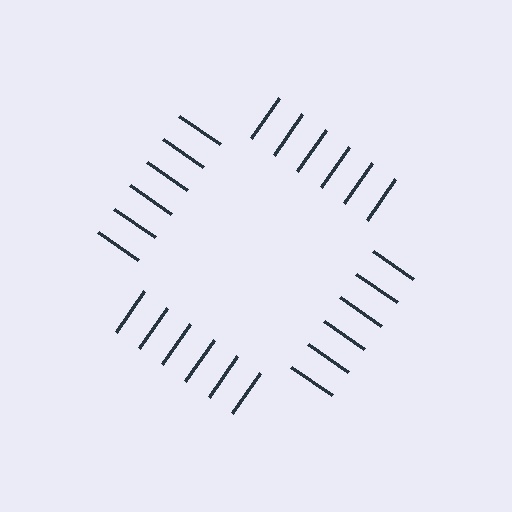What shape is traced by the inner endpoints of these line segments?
An illusory square — the line segments terminate on its edges but no continuous stroke is drawn.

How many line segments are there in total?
24 — 6 along each of the 4 edges.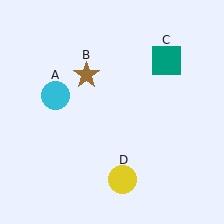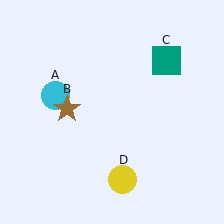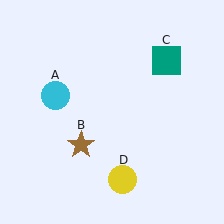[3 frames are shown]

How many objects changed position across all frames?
1 object changed position: brown star (object B).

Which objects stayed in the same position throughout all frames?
Cyan circle (object A) and teal square (object C) and yellow circle (object D) remained stationary.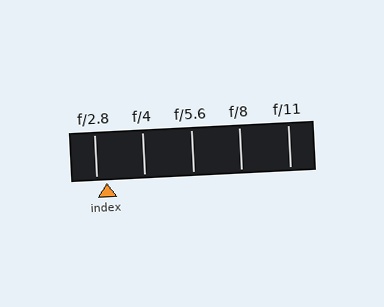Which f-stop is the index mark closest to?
The index mark is closest to f/2.8.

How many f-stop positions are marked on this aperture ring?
There are 5 f-stop positions marked.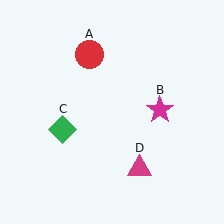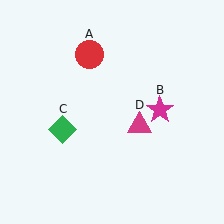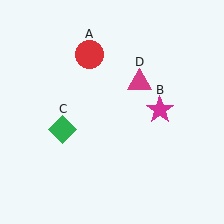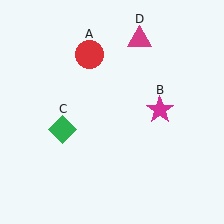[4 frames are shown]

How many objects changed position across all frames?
1 object changed position: magenta triangle (object D).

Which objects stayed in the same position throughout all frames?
Red circle (object A) and magenta star (object B) and green diamond (object C) remained stationary.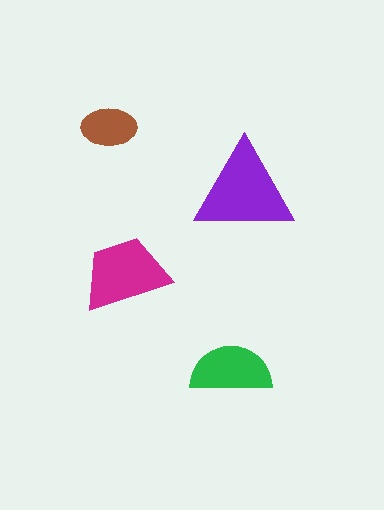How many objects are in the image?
There are 4 objects in the image.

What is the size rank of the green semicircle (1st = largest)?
3rd.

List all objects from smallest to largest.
The brown ellipse, the green semicircle, the magenta trapezoid, the purple triangle.